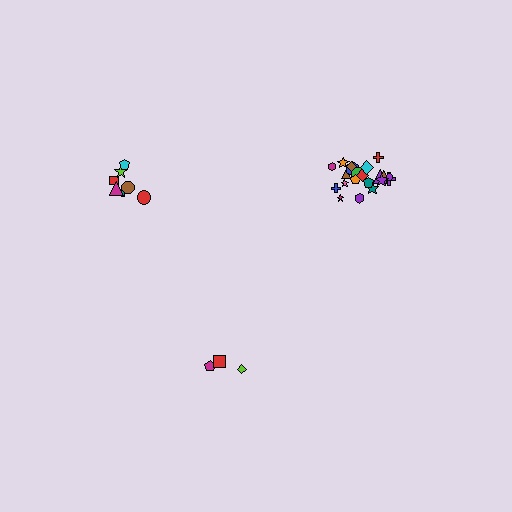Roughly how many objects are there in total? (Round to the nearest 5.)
Roughly 30 objects in total.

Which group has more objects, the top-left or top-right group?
The top-right group.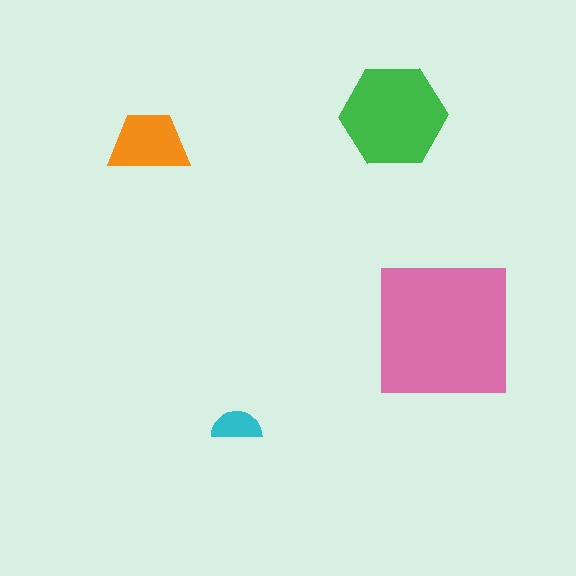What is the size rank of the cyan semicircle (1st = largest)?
4th.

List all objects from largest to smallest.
The pink square, the green hexagon, the orange trapezoid, the cyan semicircle.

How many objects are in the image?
There are 4 objects in the image.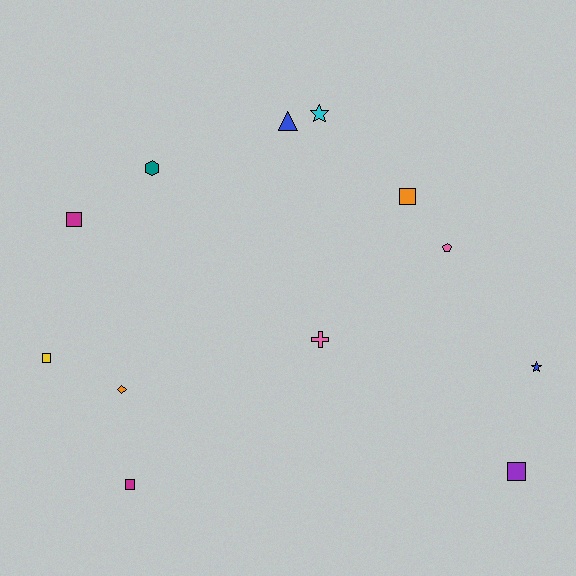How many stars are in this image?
There are 2 stars.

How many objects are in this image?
There are 12 objects.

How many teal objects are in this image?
There is 1 teal object.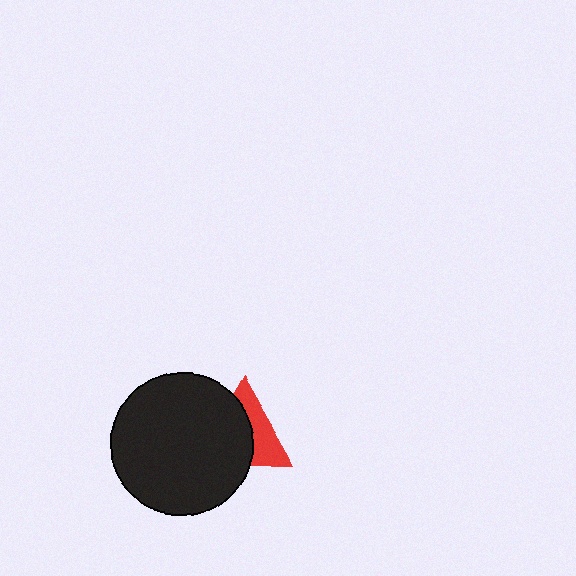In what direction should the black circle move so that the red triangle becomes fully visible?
The black circle should move left. That is the shortest direction to clear the overlap and leave the red triangle fully visible.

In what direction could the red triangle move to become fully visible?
The red triangle could move right. That would shift it out from behind the black circle entirely.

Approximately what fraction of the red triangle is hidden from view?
Roughly 57% of the red triangle is hidden behind the black circle.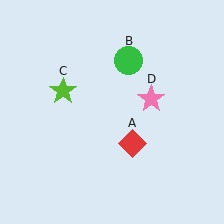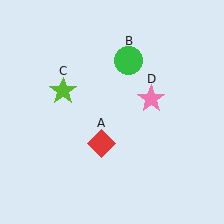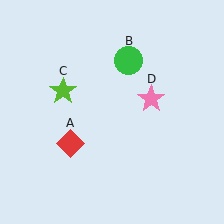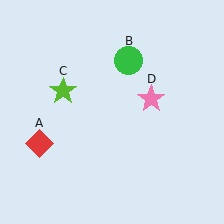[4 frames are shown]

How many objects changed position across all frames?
1 object changed position: red diamond (object A).